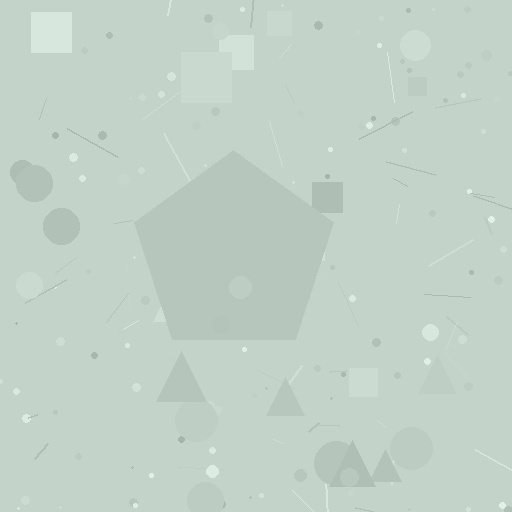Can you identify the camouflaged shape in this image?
The camouflaged shape is a pentagon.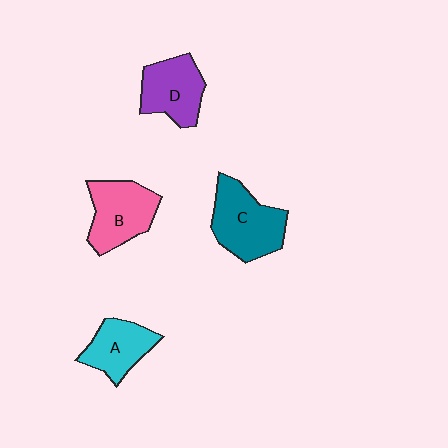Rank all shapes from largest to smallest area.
From largest to smallest: C (teal), B (pink), D (purple), A (cyan).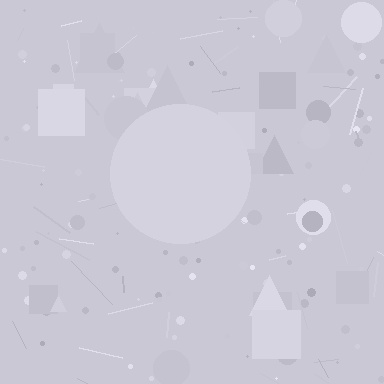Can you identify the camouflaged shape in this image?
The camouflaged shape is a circle.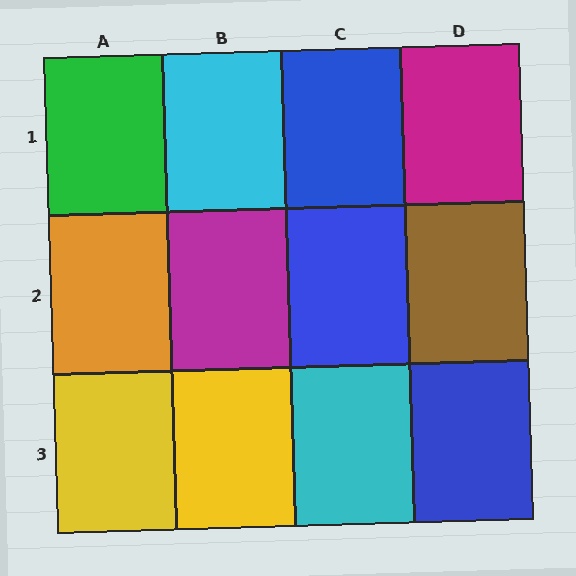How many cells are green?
1 cell is green.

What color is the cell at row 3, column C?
Cyan.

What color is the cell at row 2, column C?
Blue.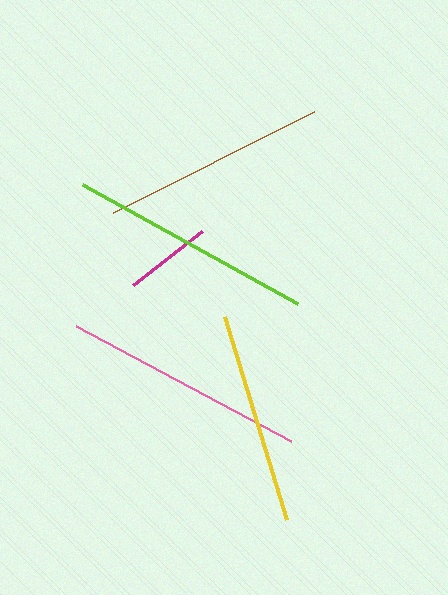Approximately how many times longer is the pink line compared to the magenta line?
The pink line is approximately 2.8 times the length of the magenta line.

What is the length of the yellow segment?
The yellow segment is approximately 213 pixels long.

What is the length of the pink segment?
The pink segment is approximately 244 pixels long.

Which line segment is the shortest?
The magenta line is the shortest at approximately 88 pixels.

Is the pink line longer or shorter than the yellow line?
The pink line is longer than the yellow line.